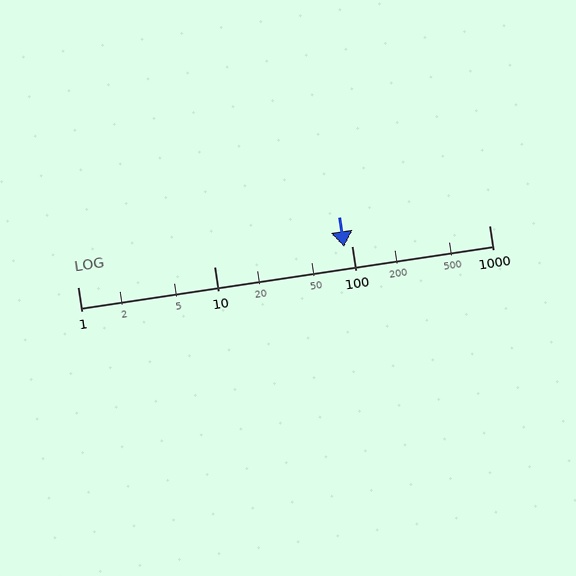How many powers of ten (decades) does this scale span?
The scale spans 3 decades, from 1 to 1000.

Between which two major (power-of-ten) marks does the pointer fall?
The pointer is between 10 and 100.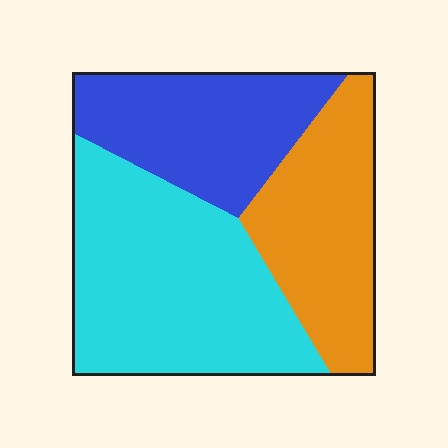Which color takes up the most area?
Cyan, at roughly 45%.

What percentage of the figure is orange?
Orange takes up between a sixth and a third of the figure.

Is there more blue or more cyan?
Cyan.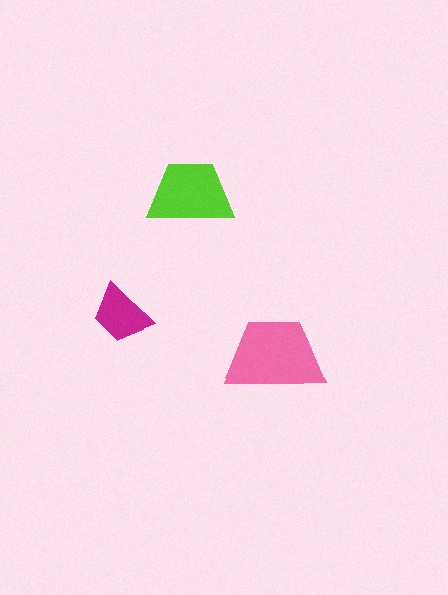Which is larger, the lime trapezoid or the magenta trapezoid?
The lime one.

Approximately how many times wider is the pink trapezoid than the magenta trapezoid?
About 1.5 times wider.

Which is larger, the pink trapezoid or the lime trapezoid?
The pink one.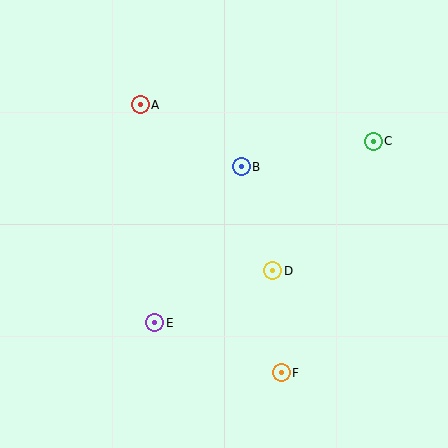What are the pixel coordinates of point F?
Point F is at (281, 373).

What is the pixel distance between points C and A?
The distance between C and A is 236 pixels.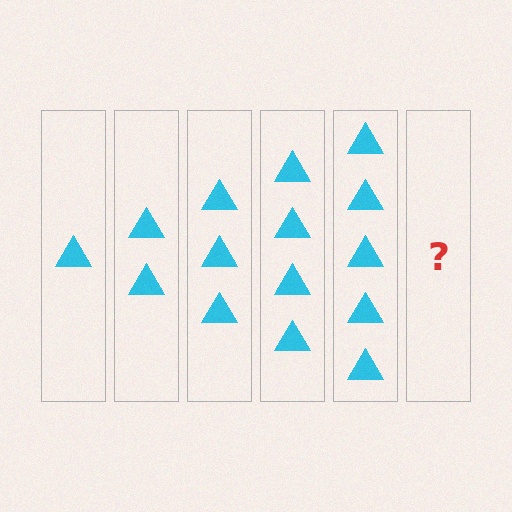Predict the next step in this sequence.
The next step is 6 triangles.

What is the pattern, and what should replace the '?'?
The pattern is that each step adds one more triangle. The '?' should be 6 triangles.